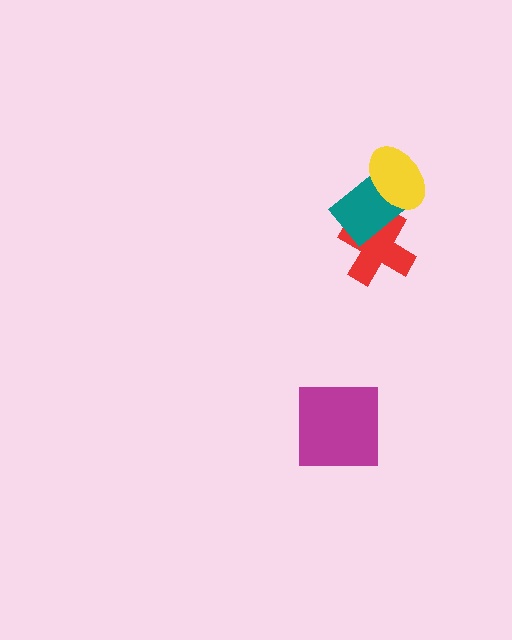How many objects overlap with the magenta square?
0 objects overlap with the magenta square.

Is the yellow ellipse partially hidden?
No, no other shape covers it.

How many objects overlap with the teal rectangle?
2 objects overlap with the teal rectangle.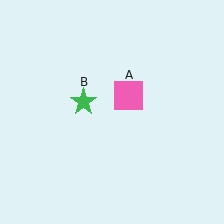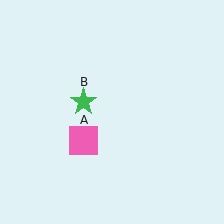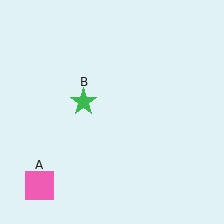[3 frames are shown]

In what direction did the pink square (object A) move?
The pink square (object A) moved down and to the left.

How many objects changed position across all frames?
1 object changed position: pink square (object A).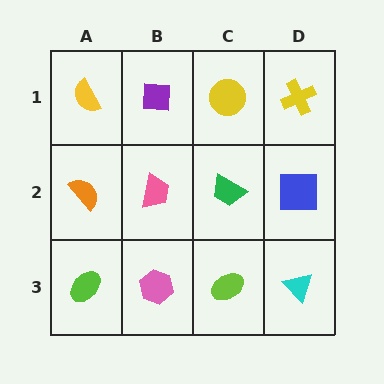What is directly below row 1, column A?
An orange semicircle.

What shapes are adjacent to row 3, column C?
A green trapezoid (row 2, column C), a pink hexagon (row 3, column B), a cyan triangle (row 3, column D).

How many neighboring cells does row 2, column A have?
3.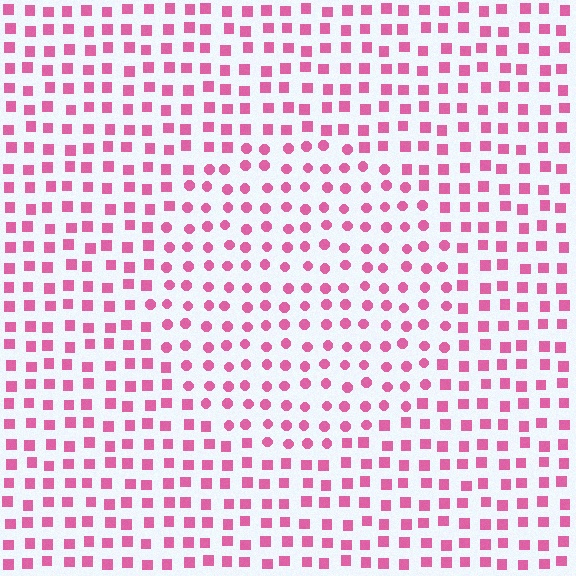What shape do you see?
I see a circle.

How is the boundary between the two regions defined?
The boundary is defined by a change in element shape: circles inside vs. squares outside. All elements share the same color and spacing.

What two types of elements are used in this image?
The image uses circles inside the circle region and squares outside it.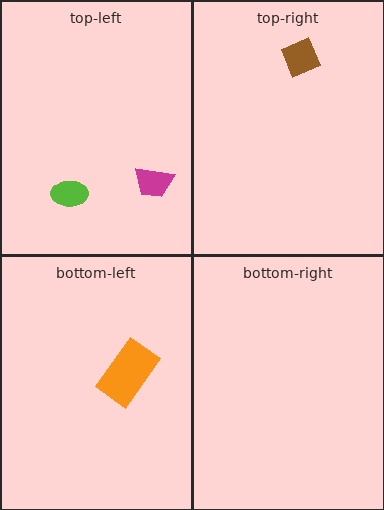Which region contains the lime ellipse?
The top-left region.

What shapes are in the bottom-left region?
The orange rectangle.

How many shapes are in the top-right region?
1.